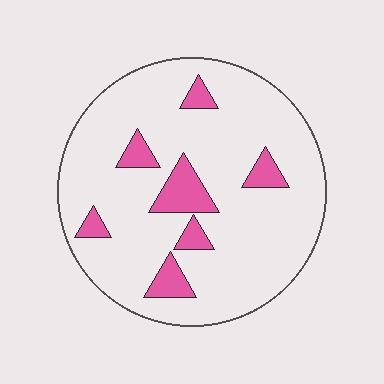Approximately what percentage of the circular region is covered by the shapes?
Approximately 15%.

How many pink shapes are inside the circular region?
7.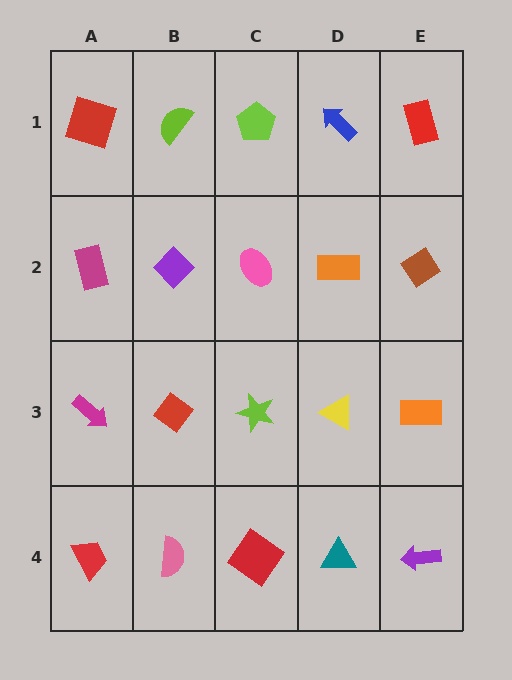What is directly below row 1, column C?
A pink ellipse.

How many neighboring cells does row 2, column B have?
4.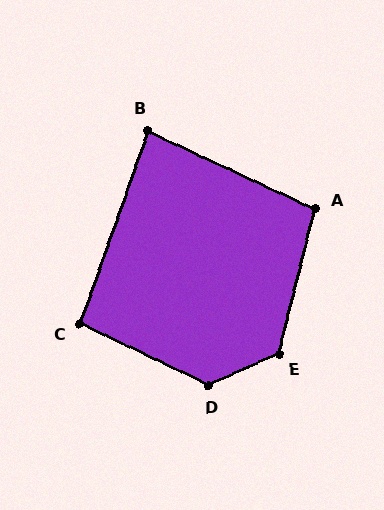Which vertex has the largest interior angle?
D, at approximately 130 degrees.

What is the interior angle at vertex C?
Approximately 96 degrees (obtuse).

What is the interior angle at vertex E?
Approximately 128 degrees (obtuse).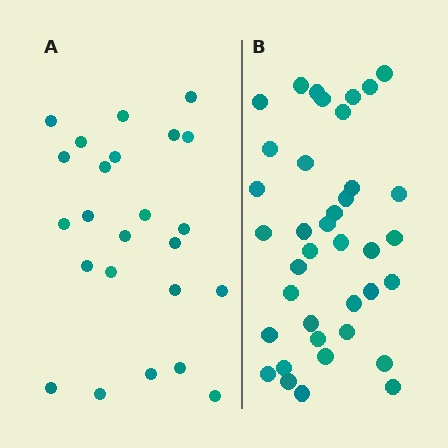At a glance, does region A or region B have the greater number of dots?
Region B (the right region) has more dots.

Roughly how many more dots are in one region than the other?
Region B has approximately 15 more dots than region A.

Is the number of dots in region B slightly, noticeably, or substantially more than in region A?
Region B has substantially more. The ratio is roughly 1.6 to 1.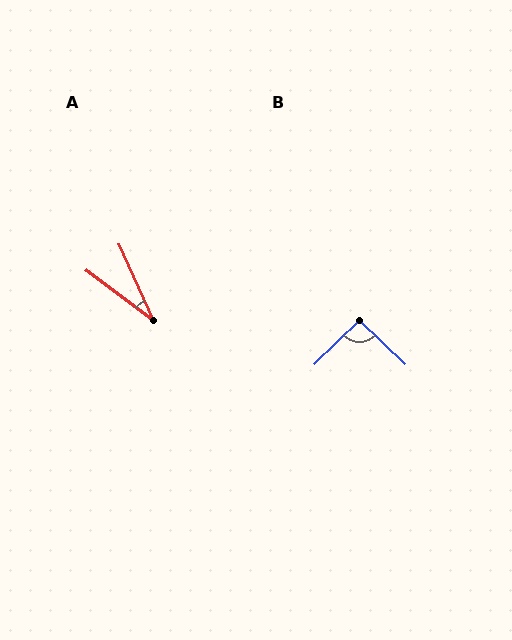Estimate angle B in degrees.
Approximately 92 degrees.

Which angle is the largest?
B, at approximately 92 degrees.